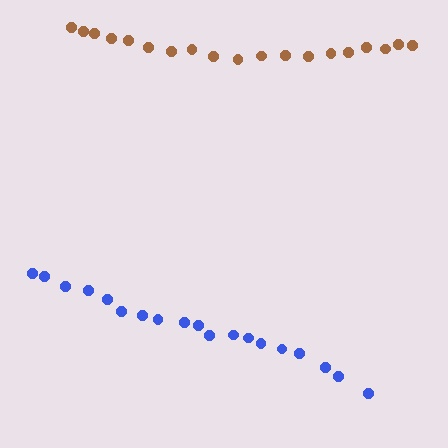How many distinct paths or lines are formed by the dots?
There are 2 distinct paths.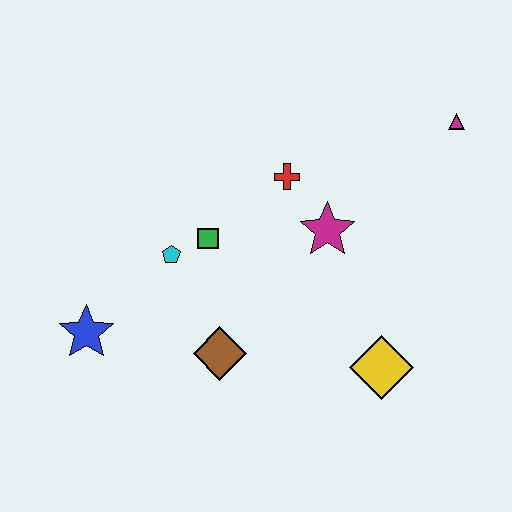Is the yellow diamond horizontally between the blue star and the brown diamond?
No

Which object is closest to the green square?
The cyan pentagon is closest to the green square.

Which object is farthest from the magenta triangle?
The blue star is farthest from the magenta triangle.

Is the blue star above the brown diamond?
Yes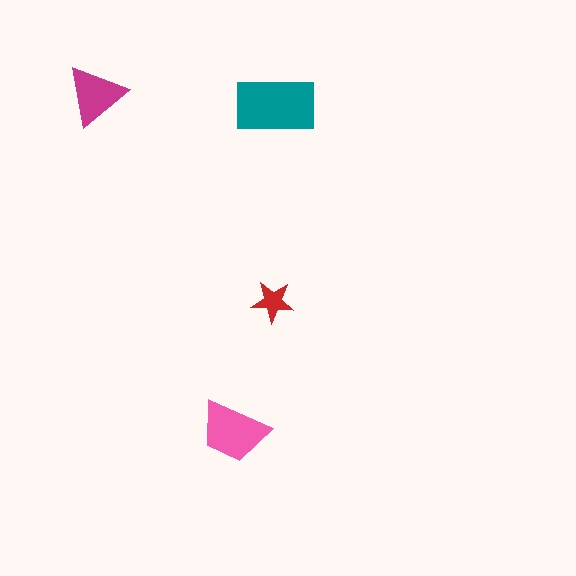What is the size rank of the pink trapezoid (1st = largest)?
2nd.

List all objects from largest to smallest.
The teal rectangle, the pink trapezoid, the magenta triangle, the red star.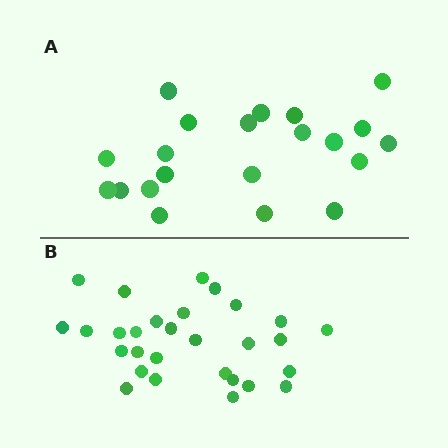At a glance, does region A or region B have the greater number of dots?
Region B (the bottom region) has more dots.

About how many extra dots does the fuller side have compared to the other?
Region B has roughly 8 or so more dots than region A.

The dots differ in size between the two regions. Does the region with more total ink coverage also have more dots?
No. Region A has more total ink coverage because its dots are larger, but region B actually contains more individual dots. Total area can be misleading — the number of items is what matters here.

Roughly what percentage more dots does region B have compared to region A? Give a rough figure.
About 40% more.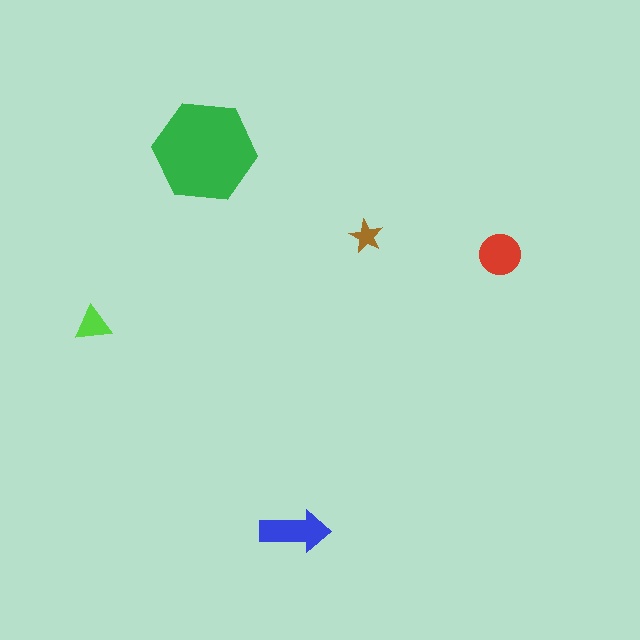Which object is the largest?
The green hexagon.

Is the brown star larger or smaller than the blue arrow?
Smaller.